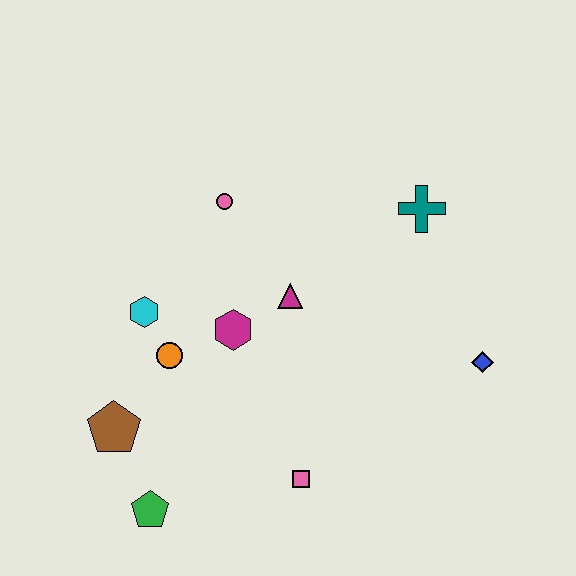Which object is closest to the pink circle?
The magenta triangle is closest to the pink circle.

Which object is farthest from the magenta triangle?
The green pentagon is farthest from the magenta triangle.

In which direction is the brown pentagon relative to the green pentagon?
The brown pentagon is above the green pentagon.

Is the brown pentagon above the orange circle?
No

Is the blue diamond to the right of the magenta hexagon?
Yes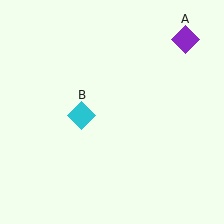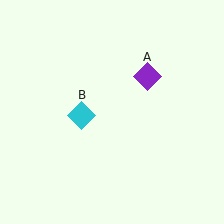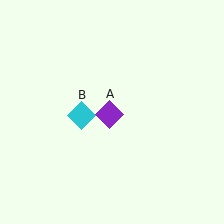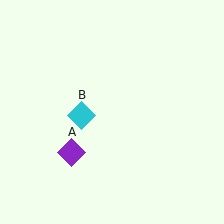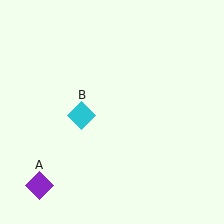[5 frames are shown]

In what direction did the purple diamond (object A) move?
The purple diamond (object A) moved down and to the left.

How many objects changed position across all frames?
1 object changed position: purple diamond (object A).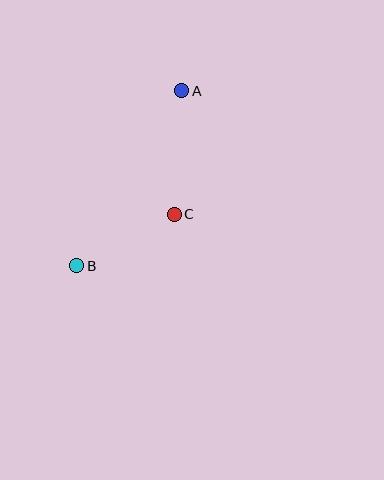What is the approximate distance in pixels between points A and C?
The distance between A and C is approximately 124 pixels.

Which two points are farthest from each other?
Points A and B are farthest from each other.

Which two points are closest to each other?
Points B and C are closest to each other.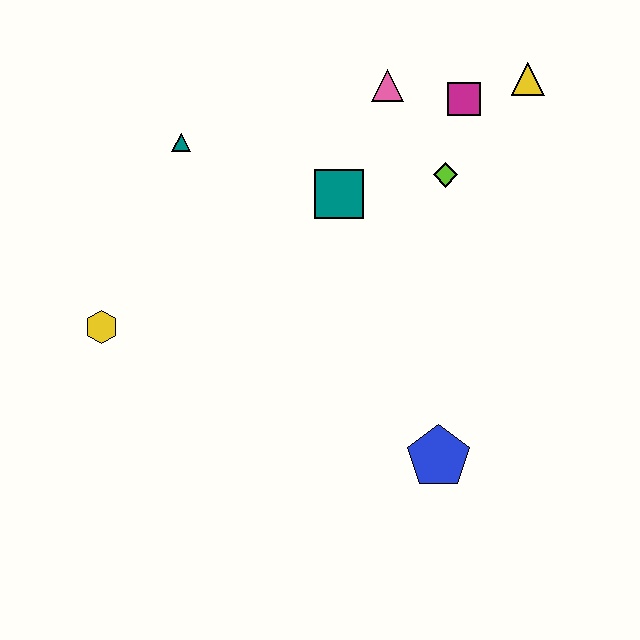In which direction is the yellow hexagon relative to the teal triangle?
The yellow hexagon is below the teal triangle.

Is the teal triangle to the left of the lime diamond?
Yes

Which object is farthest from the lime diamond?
The yellow hexagon is farthest from the lime diamond.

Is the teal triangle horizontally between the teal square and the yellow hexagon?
Yes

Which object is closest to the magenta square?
The yellow triangle is closest to the magenta square.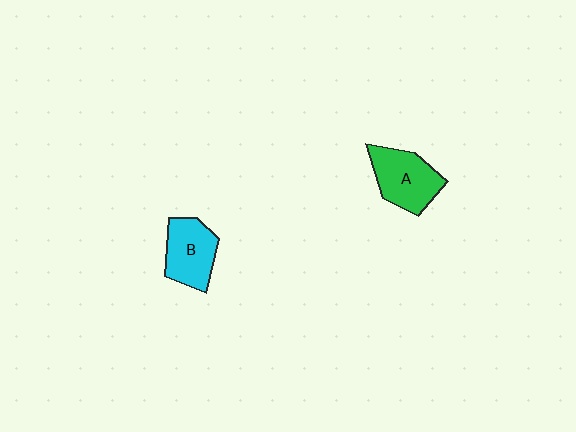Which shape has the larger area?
Shape A (green).